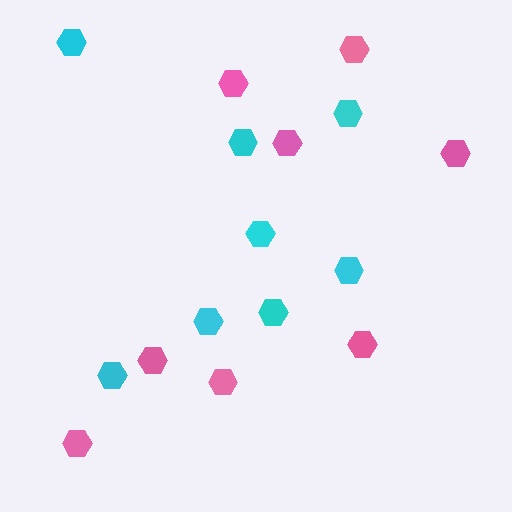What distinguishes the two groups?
There are 2 groups: one group of cyan hexagons (8) and one group of pink hexagons (8).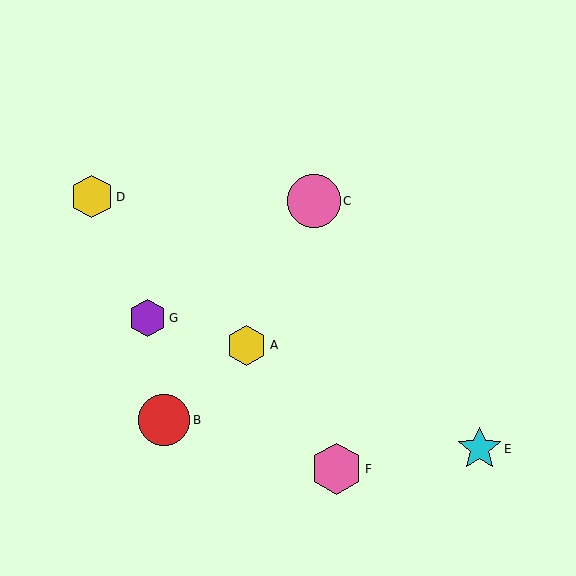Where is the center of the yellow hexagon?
The center of the yellow hexagon is at (92, 197).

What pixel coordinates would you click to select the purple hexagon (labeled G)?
Click at (148, 318) to select the purple hexagon G.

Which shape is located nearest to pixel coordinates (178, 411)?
The red circle (labeled B) at (164, 420) is nearest to that location.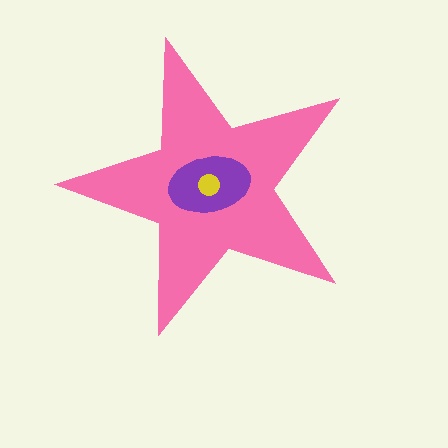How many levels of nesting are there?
3.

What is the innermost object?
The yellow circle.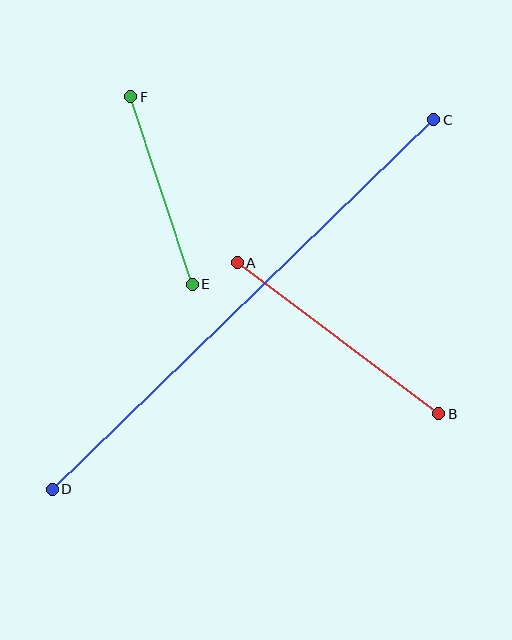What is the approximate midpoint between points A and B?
The midpoint is at approximately (338, 338) pixels.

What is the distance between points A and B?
The distance is approximately 252 pixels.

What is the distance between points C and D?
The distance is approximately 531 pixels.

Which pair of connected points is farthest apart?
Points C and D are farthest apart.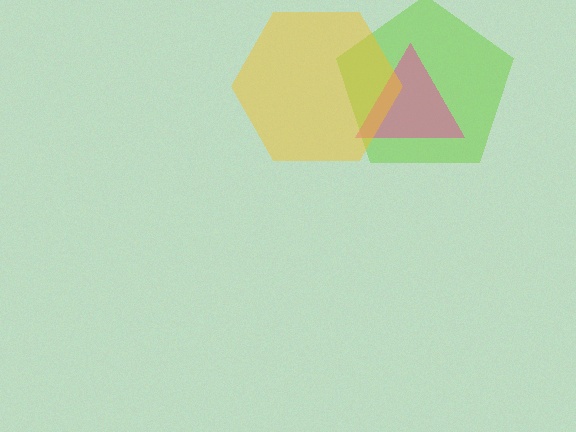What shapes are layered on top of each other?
The layered shapes are: a lime pentagon, a pink triangle, a yellow hexagon.